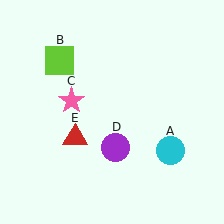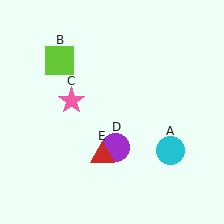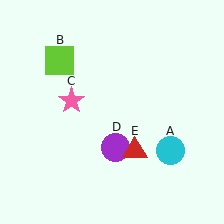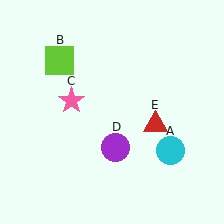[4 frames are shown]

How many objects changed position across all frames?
1 object changed position: red triangle (object E).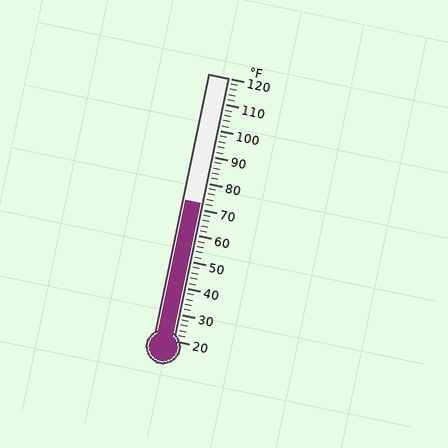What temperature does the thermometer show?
The thermometer shows approximately 72°F.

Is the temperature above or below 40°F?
The temperature is above 40°F.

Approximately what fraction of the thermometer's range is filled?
The thermometer is filled to approximately 50% of its range.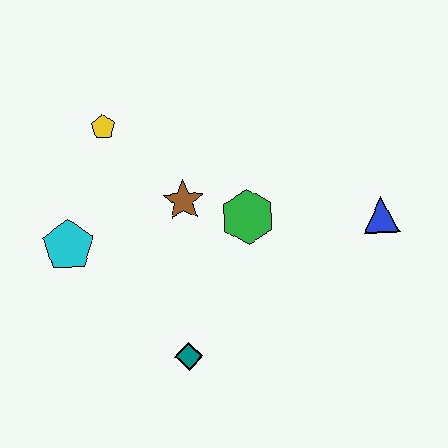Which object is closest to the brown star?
The green hexagon is closest to the brown star.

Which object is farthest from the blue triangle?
The cyan pentagon is farthest from the blue triangle.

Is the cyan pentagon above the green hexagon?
No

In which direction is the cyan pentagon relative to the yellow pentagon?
The cyan pentagon is below the yellow pentagon.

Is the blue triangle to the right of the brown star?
Yes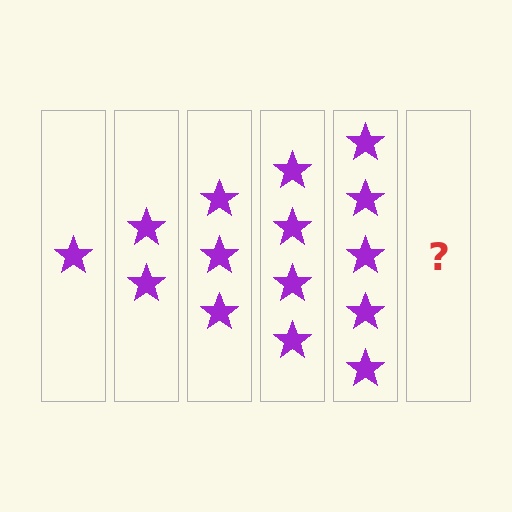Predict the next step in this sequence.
The next step is 6 stars.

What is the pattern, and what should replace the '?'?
The pattern is that each step adds one more star. The '?' should be 6 stars.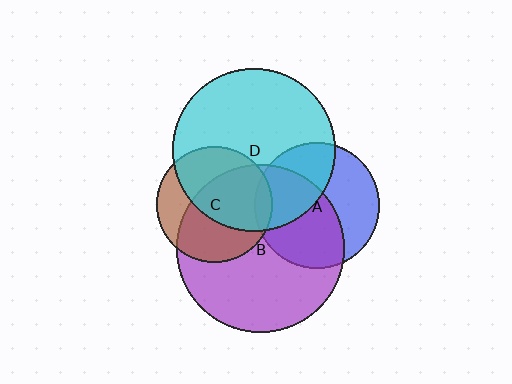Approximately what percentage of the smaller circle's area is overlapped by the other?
Approximately 65%.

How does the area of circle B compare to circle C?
Approximately 2.1 times.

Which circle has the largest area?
Circle B (purple).